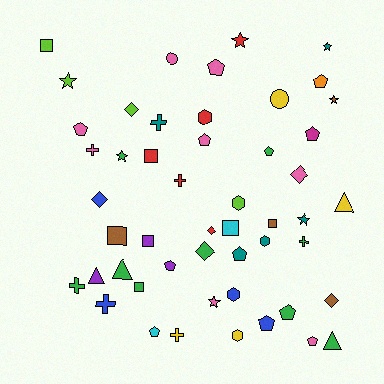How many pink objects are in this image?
There are 8 pink objects.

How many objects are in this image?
There are 50 objects.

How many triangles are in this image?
There are 4 triangles.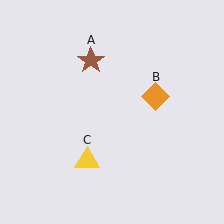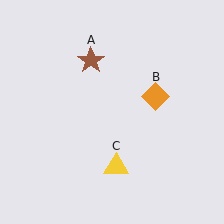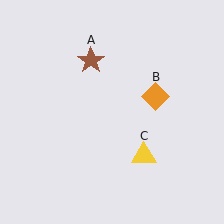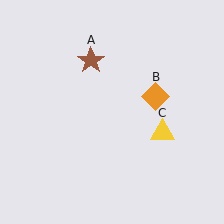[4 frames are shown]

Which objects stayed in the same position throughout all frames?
Brown star (object A) and orange diamond (object B) remained stationary.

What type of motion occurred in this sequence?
The yellow triangle (object C) rotated counterclockwise around the center of the scene.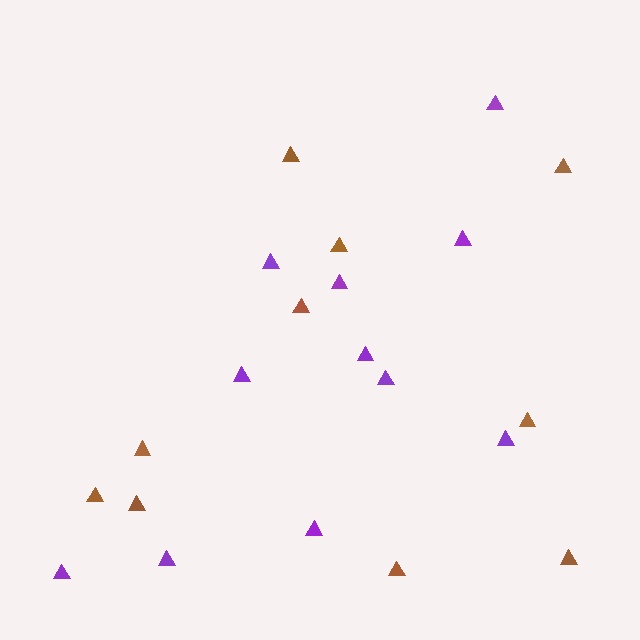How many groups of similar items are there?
There are 2 groups: one group of brown triangles (10) and one group of purple triangles (11).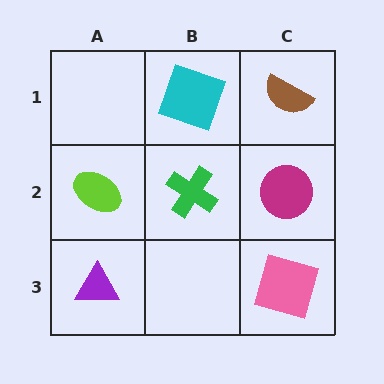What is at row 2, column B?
A green cross.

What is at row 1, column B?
A cyan square.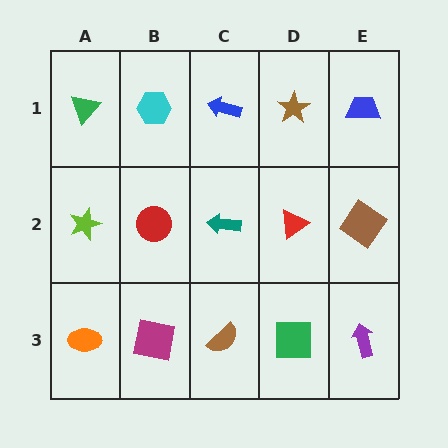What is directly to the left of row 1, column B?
A green triangle.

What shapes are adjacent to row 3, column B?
A red circle (row 2, column B), an orange ellipse (row 3, column A), a brown semicircle (row 3, column C).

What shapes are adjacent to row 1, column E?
A brown diamond (row 2, column E), a brown star (row 1, column D).